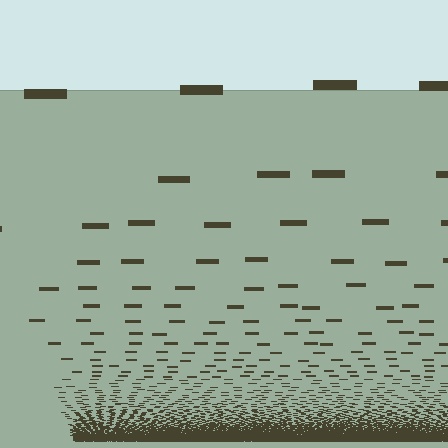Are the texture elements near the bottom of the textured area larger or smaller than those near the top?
Smaller. The gradient is inverted — elements near the bottom are smaller and denser.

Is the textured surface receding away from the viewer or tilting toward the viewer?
The surface appears to tilt toward the viewer. Texture elements get larger and sparser toward the top.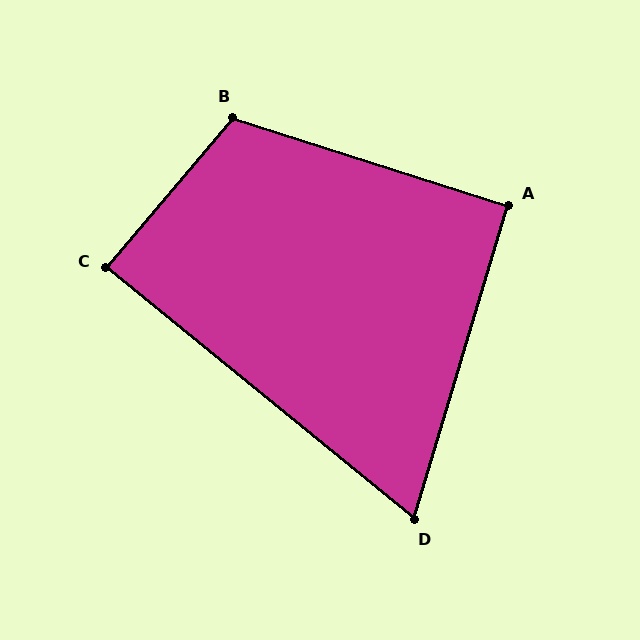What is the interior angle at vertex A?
Approximately 91 degrees (approximately right).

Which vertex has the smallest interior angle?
D, at approximately 67 degrees.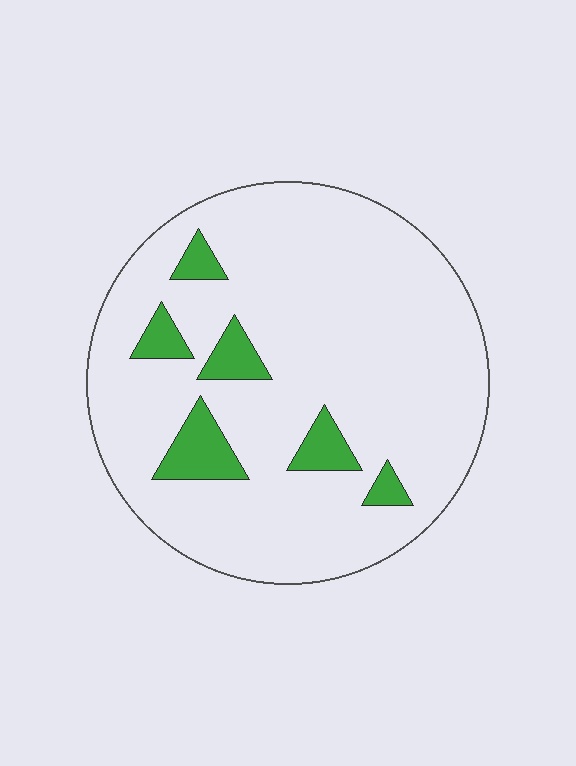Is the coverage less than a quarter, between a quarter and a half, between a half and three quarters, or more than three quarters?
Less than a quarter.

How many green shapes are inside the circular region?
6.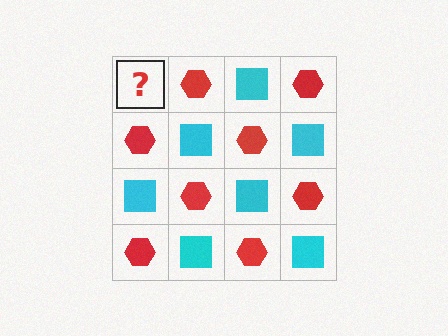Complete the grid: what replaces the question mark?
The question mark should be replaced with a cyan square.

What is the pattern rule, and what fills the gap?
The rule is that it alternates cyan square and red hexagon in a checkerboard pattern. The gap should be filled with a cyan square.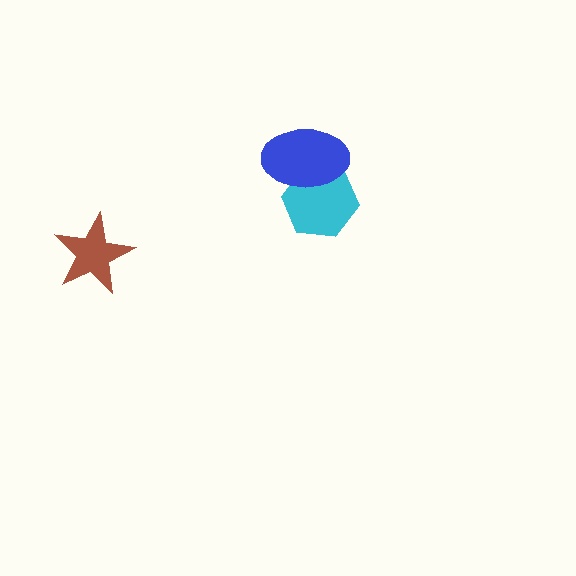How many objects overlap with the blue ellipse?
1 object overlaps with the blue ellipse.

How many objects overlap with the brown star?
0 objects overlap with the brown star.